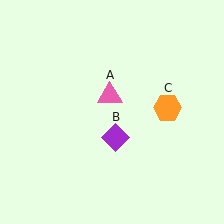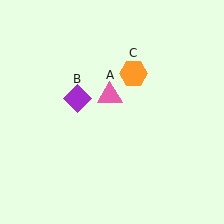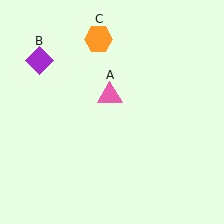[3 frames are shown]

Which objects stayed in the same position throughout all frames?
Pink triangle (object A) remained stationary.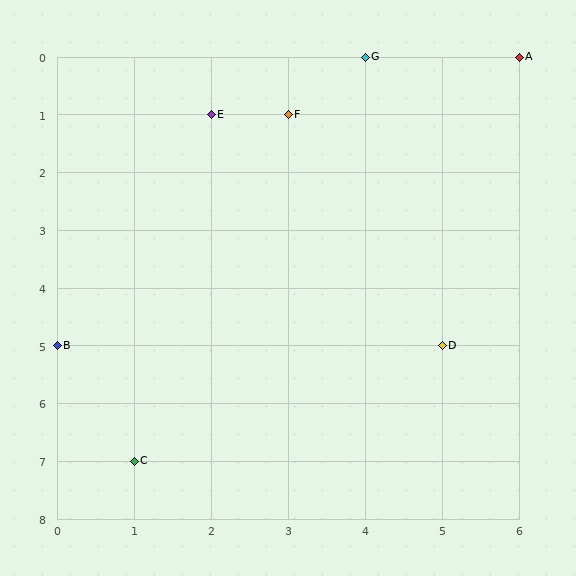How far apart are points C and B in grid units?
Points C and B are 1 column and 2 rows apart (about 2.2 grid units diagonally).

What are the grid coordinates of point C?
Point C is at grid coordinates (1, 7).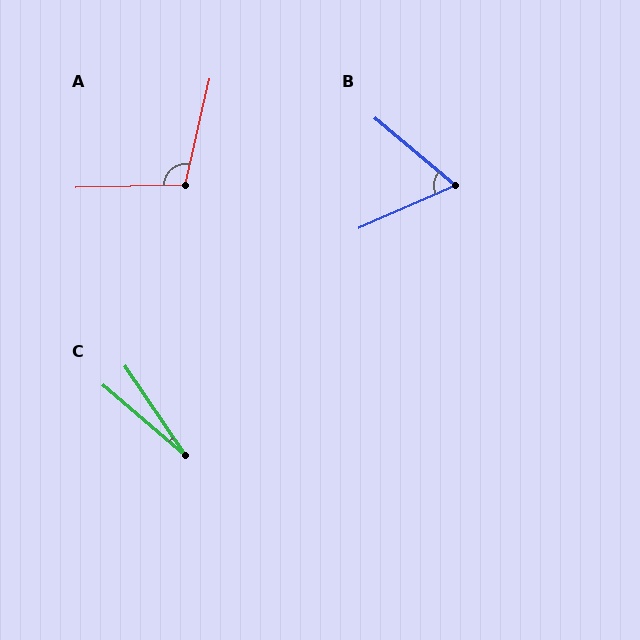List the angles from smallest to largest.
C (15°), B (64°), A (105°).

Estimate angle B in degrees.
Approximately 64 degrees.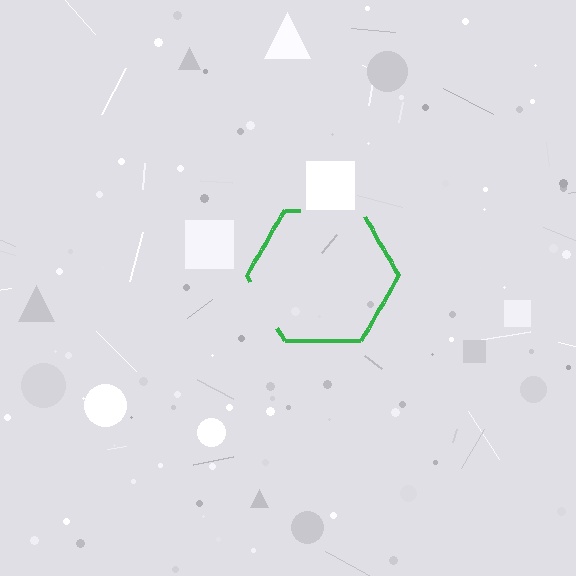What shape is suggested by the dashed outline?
The dashed outline suggests a hexagon.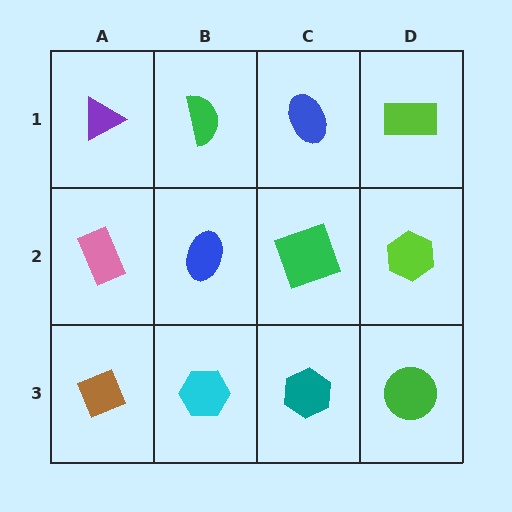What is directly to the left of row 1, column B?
A purple triangle.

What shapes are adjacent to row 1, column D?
A lime hexagon (row 2, column D), a blue ellipse (row 1, column C).